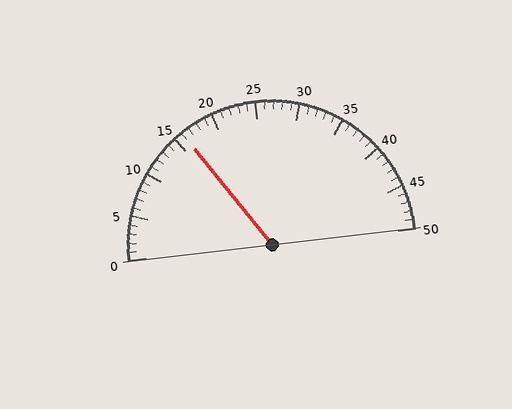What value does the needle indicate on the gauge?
The needle indicates approximately 16.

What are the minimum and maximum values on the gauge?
The gauge ranges from 0 to 50.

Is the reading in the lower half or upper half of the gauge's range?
The reading is in the lower half of the range (0 to 50).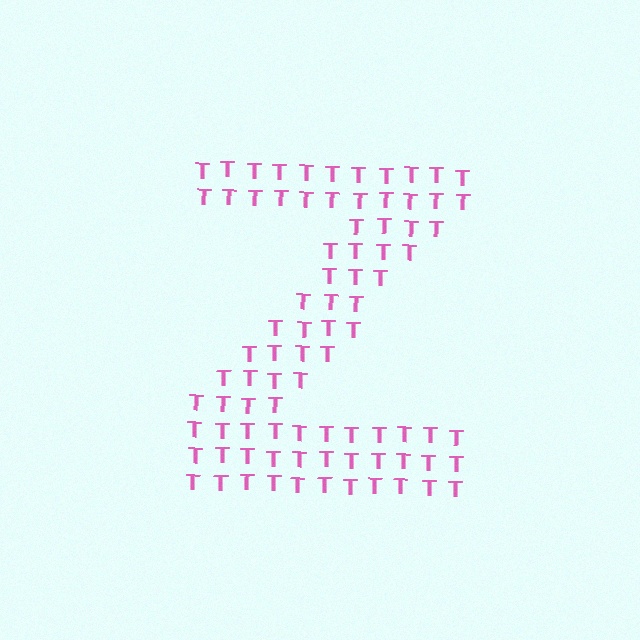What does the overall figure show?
The overall figure shows the letter Z.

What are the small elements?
The small elements are letter T's.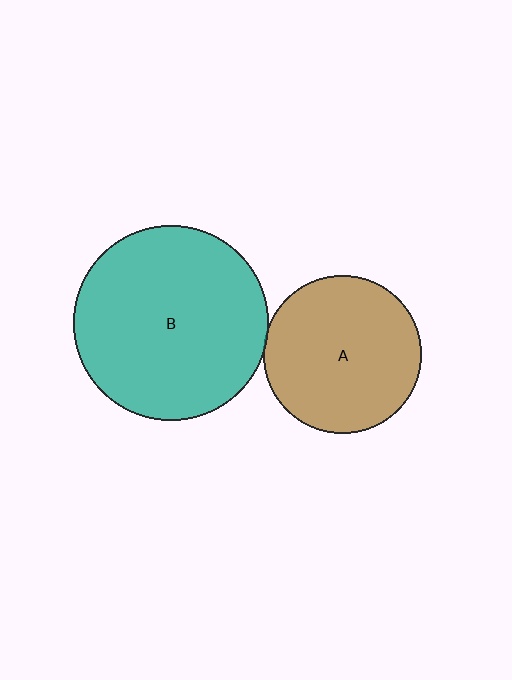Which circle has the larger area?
Circle B (teal).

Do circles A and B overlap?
Yes.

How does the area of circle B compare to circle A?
Approximately 1.5 times.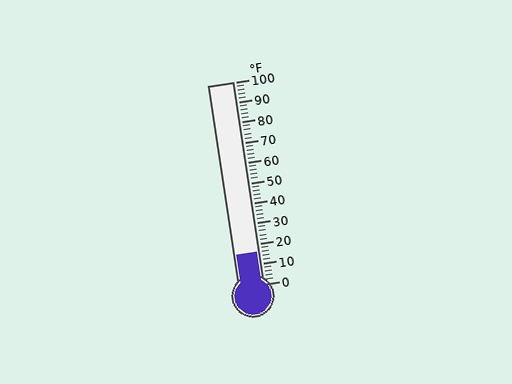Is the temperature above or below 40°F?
The temperature is below 40°F.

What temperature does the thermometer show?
The thermometer shows approximately 16°F.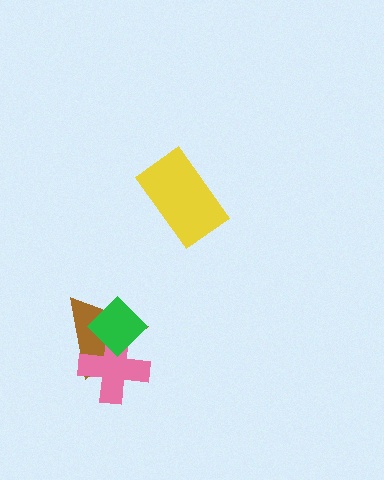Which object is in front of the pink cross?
The green diamond is in front of the pink cross.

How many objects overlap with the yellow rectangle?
0 objects overlap with the yellow rectangle.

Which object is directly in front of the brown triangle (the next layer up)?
The pink cross is directly in front of the brown triangle.